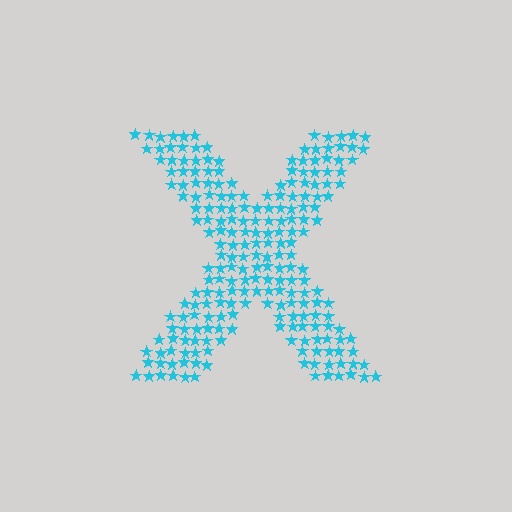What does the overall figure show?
The overall figure shows the letter X.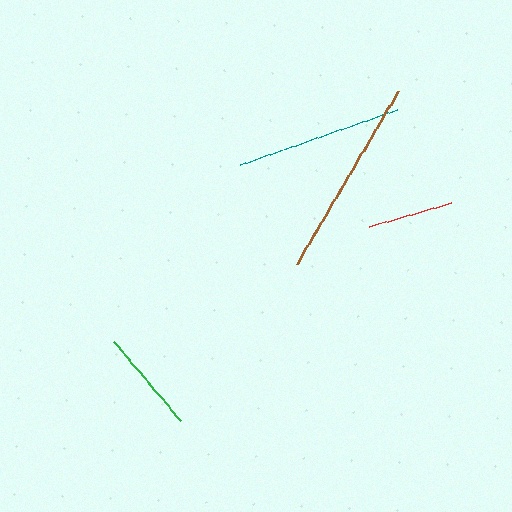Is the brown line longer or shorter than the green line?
The brown line is longer than the green line.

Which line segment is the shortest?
The red line is the shortest at approximately 86 pixels.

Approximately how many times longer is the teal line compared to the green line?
The teal line is approximately 1.6 times the length of the green line.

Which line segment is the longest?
The brown line is the longest at approximately 201 pixels.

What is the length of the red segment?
The red segment is approximately 86 pixels long.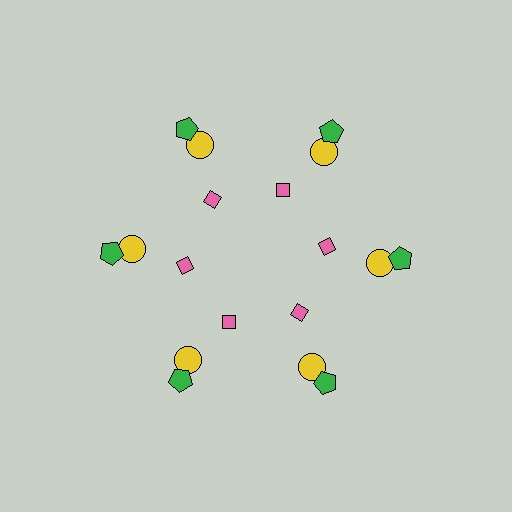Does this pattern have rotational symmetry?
Yes, this pattern has 6-fold rotational symmetry. It looks the same after rotating 60 degrees around the center.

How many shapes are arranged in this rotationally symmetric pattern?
There are 18 shapes, arranged in 6 groups of 3.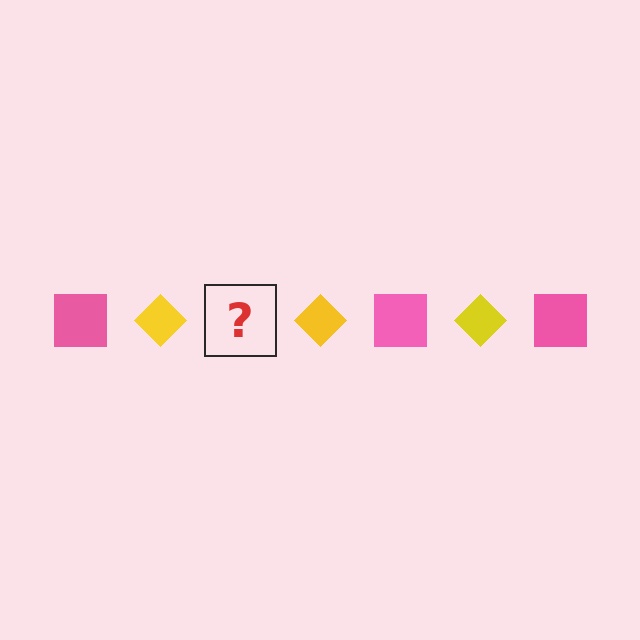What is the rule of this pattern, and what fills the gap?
The rule is that the pattern alternates between pink square and yellow diamond. The gap should be filled with a pink square.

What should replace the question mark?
The question mark should be replaced with a pink square.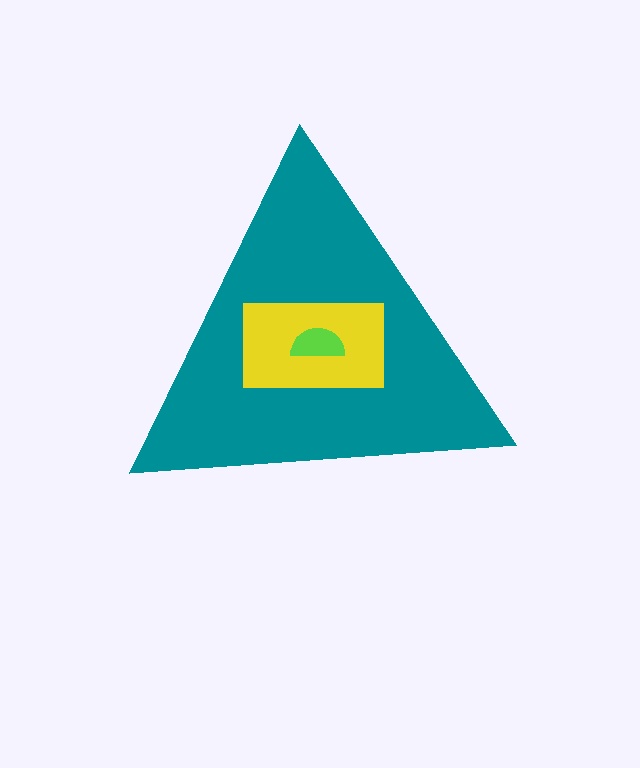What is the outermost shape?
The teal triangle.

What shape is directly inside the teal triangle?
The yellow rectangle.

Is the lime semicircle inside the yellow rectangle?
Yes.